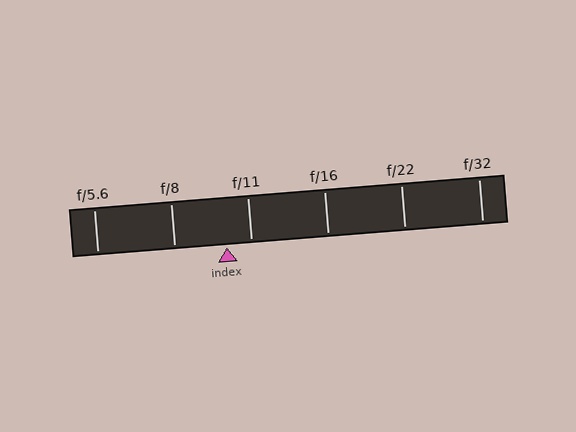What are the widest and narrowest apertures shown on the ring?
The widest aperture shown is f/5.6 and the narrowest is f/32.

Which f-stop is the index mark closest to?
The index mark is closest to f/11.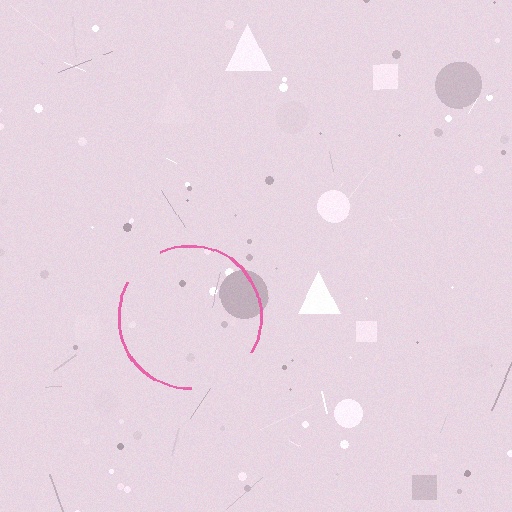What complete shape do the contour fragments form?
The contour fragments form a circle.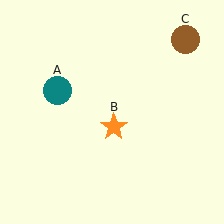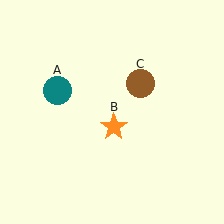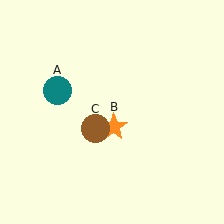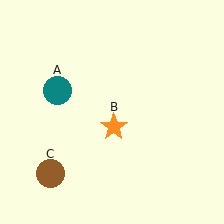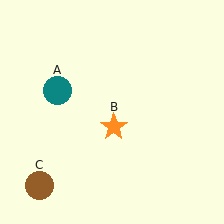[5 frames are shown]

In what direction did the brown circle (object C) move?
The brown circle (object C) moved down and to the left.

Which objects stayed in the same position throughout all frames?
Teal circle (object A) and orange star (object B) remained stationary.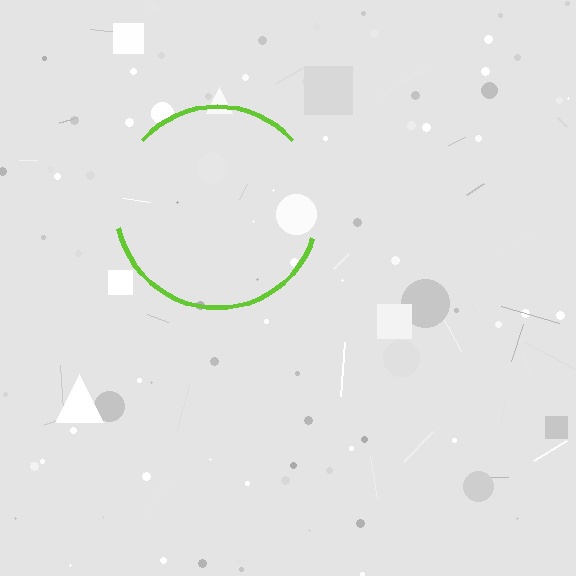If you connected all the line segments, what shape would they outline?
They would outline a circle.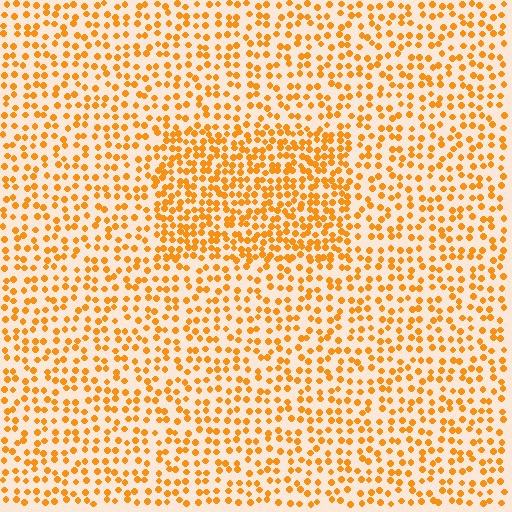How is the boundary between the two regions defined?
The boundary is defined by a change in element density (approximately 1.8x ratio). All elements are the same color, size, and shape.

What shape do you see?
I see a rectangle.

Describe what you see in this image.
The image contains small orange elements arranged at two different densities. A rectangle-shaped region is visible where the elements are more densely packed than the surrounding area.